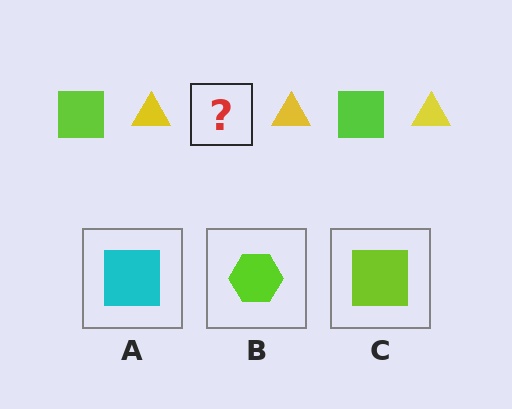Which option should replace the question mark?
Option C.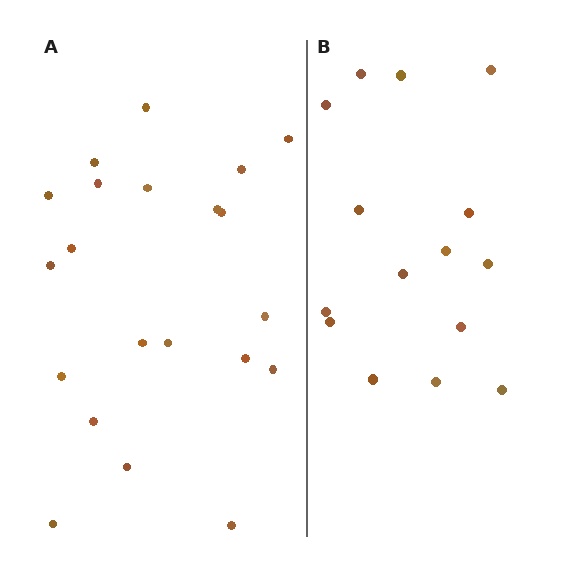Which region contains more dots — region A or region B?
Region A (the left region) has more dots.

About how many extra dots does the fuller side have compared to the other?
Region A has about 6 more dots than region B.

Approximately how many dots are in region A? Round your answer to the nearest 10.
About 20 dots. (The exact count is 21, which rounds to 20.)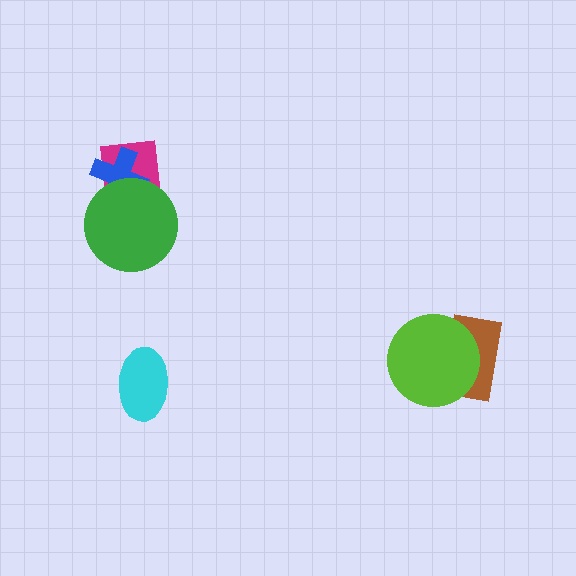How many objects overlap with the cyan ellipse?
0 objects overlap with the cyan ellipse.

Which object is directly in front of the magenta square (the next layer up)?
The blue cross is directly in front of the magenta square.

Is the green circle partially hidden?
No, no other shape covers it.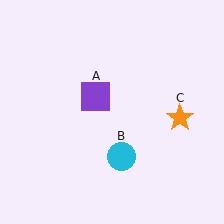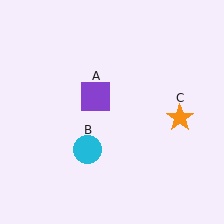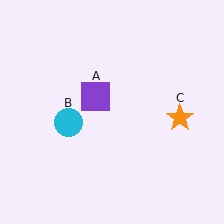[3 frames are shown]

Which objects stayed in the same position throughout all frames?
Purple square (object A) and orange star (object C) remained stationary.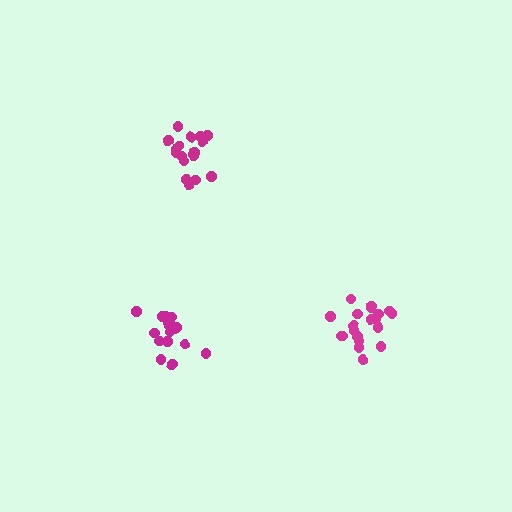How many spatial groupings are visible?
There are 3 spatial groupings.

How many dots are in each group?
Group 1: 17 dots, Group 2: 20 dots, Group 3: 17 dots (54 total).